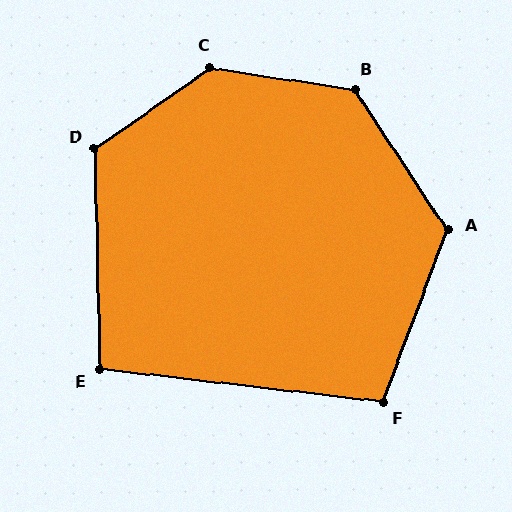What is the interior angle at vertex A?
Approximately 126 degrees (obtuse).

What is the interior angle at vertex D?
Approximately 124 degrees (obtuse).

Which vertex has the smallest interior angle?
E, at approximately 98 degrees.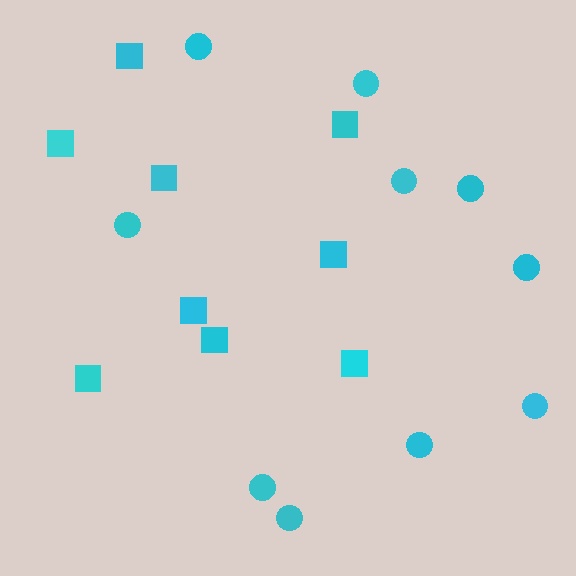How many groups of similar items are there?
There are 2 groups: one group of squares (9) and one group of circles (10).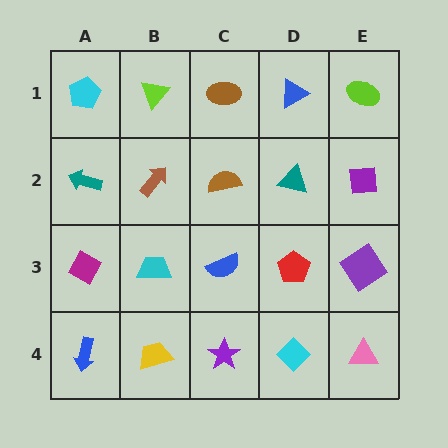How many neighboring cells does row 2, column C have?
4.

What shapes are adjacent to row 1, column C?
A brown semicircle (row 2, column C), a lime triangle (row 1, column B), a blue triangle (row 1, column D).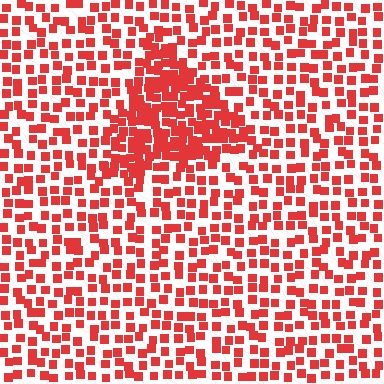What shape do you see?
I see a triangle.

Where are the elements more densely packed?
The elements are more densely packed inside the triangle boundary.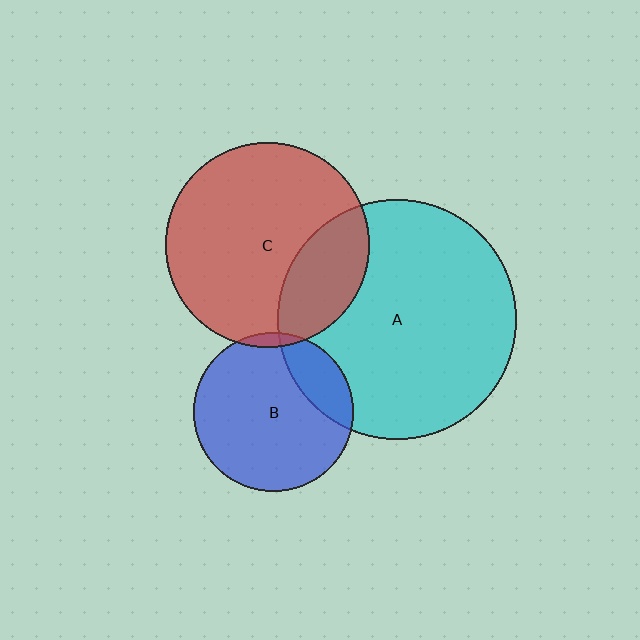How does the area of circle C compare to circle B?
Approximately 1.6 times.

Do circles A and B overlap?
Yes.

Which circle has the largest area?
Circle A (cyan).